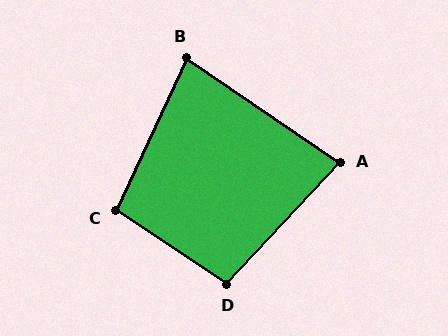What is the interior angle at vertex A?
Approximately 81 degrees (acute).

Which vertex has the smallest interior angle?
B, at approximately 81 degrees.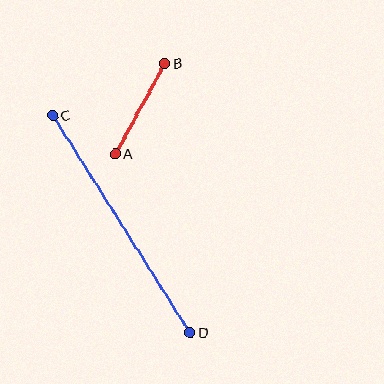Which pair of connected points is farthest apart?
Points C and D are farthest apart.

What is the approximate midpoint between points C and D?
The midpoint is at approximately (121, 224) pixels.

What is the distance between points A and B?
The distance is approximately 103 pixels.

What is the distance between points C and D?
The distance is approximately 257 pixels.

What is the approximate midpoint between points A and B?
The midpoint is at approximately (140, 109) pixels.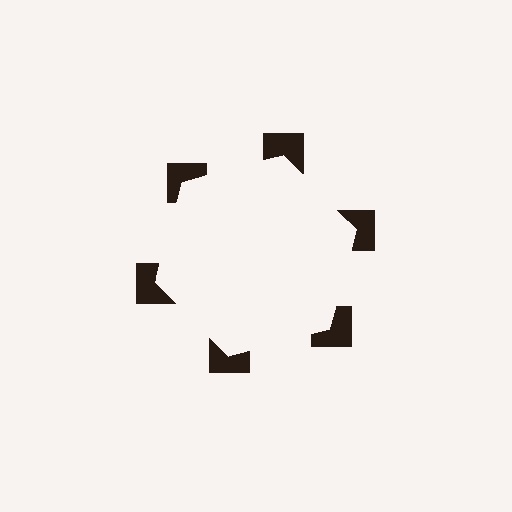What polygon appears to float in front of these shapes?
An illusory hexagon — its edges are inferred from the aligned wedge cuts in the notched squares, not physically drawn.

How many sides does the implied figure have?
6 sides.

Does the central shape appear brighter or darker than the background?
It typically appears slightly brighter than the background, even though no actual brightness change is drawn.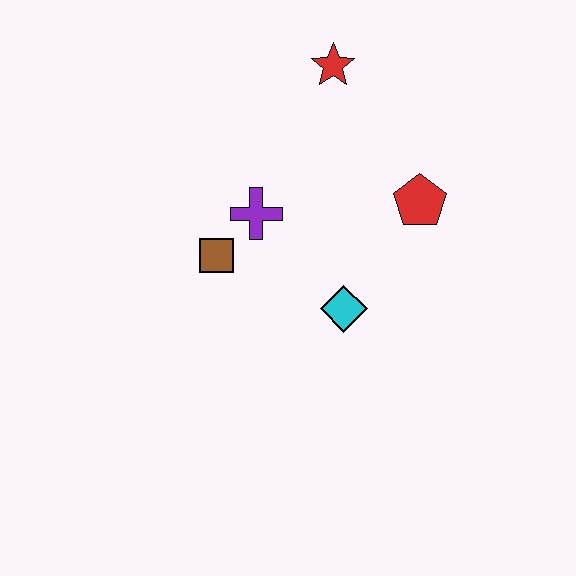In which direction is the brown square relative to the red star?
The brown square is below the red star.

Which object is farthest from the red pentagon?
The brown square is farthest from the red pentagon.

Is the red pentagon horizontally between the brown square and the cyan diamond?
No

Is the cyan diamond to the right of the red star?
Yes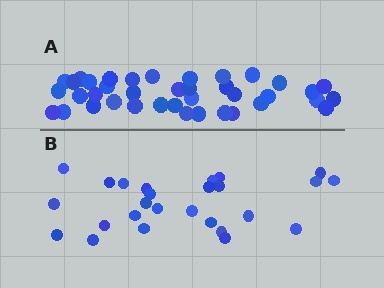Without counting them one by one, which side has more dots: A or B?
Region A (the top region) has more dots.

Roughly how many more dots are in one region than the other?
Region A has approximately 15 more dots than region B.